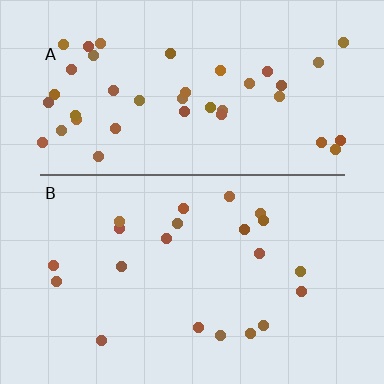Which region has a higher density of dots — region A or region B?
A (the top).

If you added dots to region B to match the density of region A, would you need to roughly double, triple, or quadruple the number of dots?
Approximately double.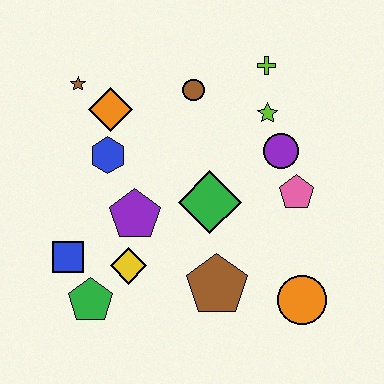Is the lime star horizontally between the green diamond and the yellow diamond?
No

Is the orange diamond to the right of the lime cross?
No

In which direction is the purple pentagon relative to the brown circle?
The purple pentagon is below the brown circle.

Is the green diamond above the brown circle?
No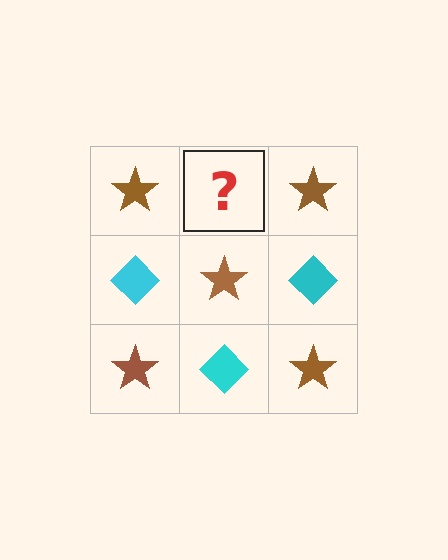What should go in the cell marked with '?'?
The missing cell should contain a cyan diamond.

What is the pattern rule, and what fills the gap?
The rule is that it alternates brown star and cyan diamond in a checkerboard pattern. The gap should be filled with a cyan diamond.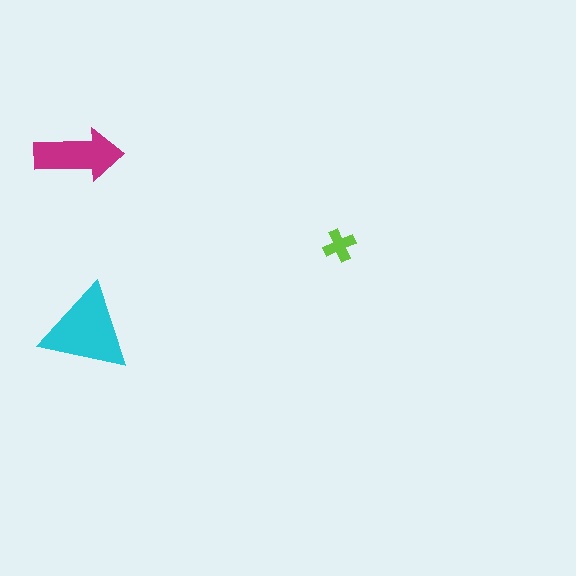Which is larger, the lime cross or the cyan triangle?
The cyan triangle.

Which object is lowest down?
The cyan triangle is bottommost.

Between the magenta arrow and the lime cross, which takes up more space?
The magenta arrow.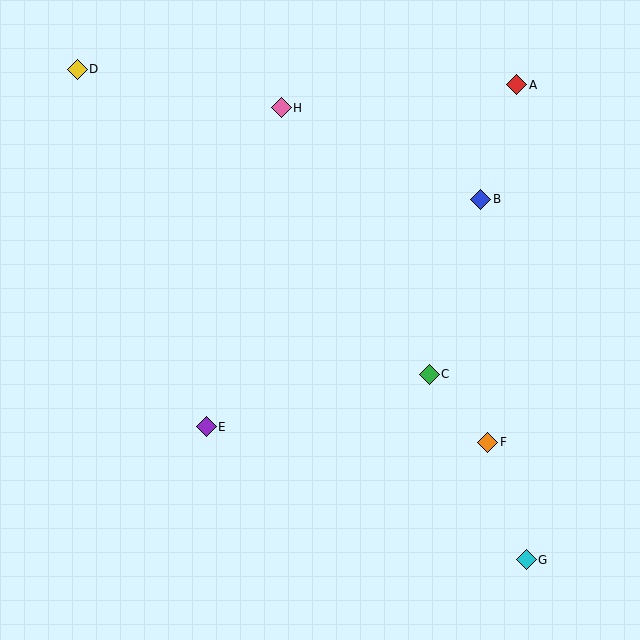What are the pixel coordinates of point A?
Point A is at (517, 85).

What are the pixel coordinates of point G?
Point G is at (526, 560).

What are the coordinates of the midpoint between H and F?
The midpoint between H and F is at (384, 275).